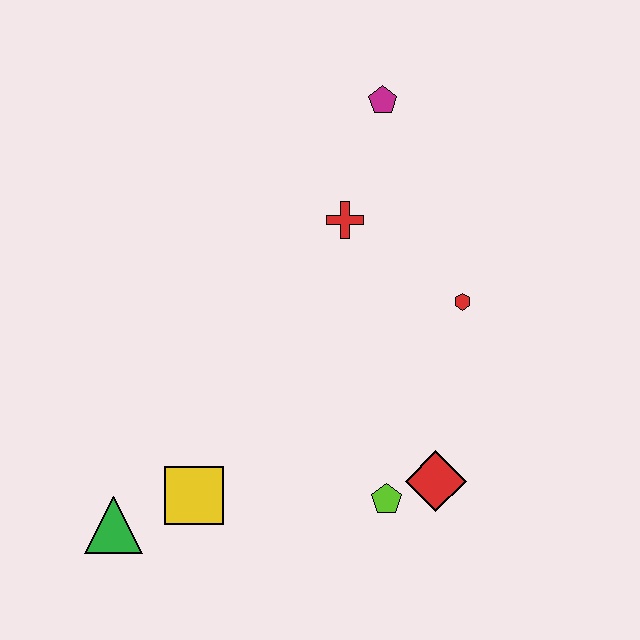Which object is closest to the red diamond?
The lime pentagon is closest to the red diamond.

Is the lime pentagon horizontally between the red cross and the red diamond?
Yes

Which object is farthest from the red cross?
The green triangle is farthest from the red cross.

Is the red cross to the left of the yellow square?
No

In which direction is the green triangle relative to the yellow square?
The green triangle is to the left of the yellow square.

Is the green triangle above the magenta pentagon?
No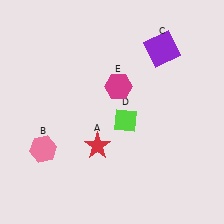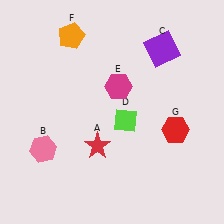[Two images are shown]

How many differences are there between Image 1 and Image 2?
There are 2 differences between the two images.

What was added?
An orange pentagon (F), a red hexagon (G) were added in Image 2.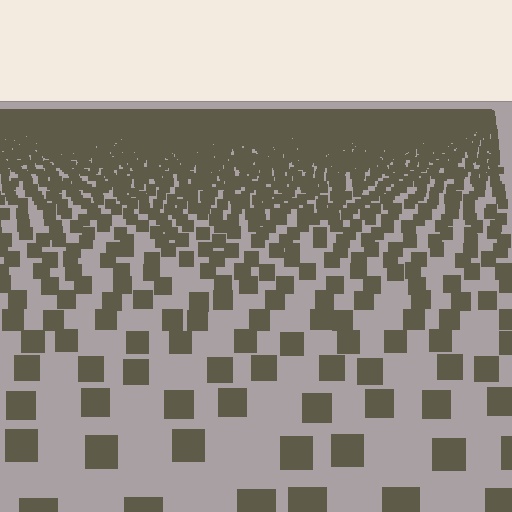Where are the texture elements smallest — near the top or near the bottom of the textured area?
Near the top.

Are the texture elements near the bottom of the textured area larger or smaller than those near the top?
Larger. Near the bottom, elements are closer to the viewer and appear at a bigger on-screen size.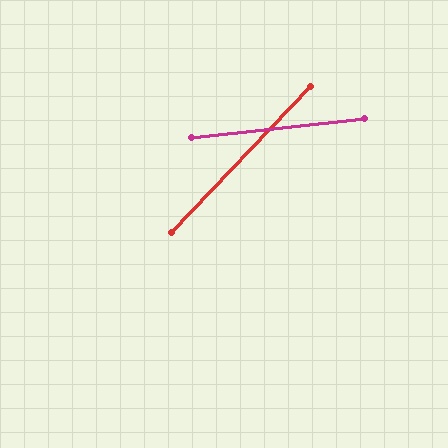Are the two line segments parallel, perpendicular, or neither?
Neither parallel nor perpendicular — they differ by about 40°.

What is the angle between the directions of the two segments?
Approximately 40 degrees.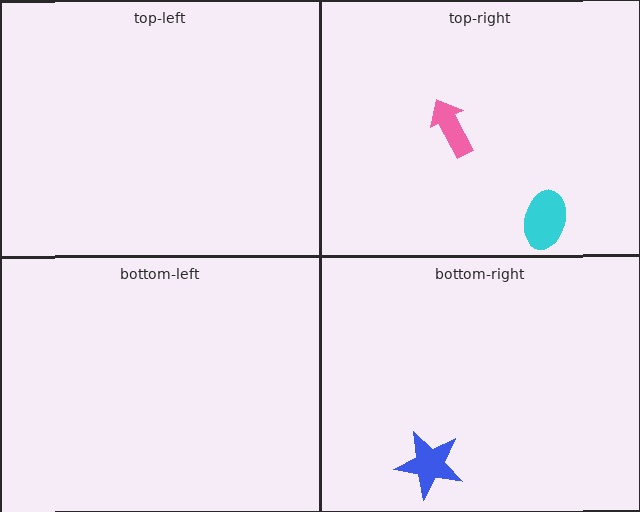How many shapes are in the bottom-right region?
1.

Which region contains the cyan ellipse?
The top-right region.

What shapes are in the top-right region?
The cyan ellipse, the pink arrow.